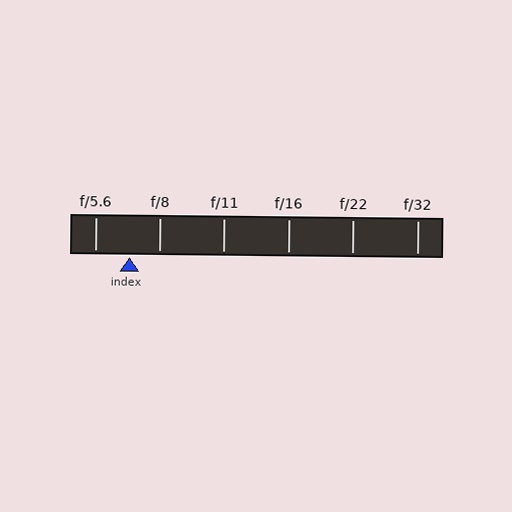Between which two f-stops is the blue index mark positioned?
The index mark is between f/5.6 and f/8.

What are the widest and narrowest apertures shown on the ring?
The widest aperture shown is f/5.6 and the narrowest is f/32.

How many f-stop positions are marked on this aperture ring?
There are 6 f-stop positions marked.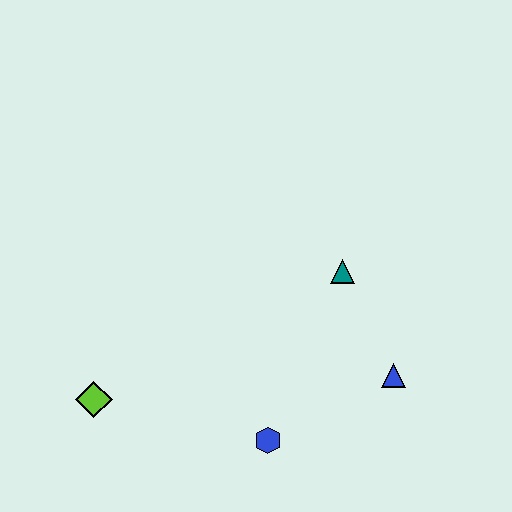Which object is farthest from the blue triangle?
The lime diamond is farthest from the blue triangle.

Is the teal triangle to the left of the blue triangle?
Yes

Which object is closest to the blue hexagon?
The blue triangle is closest to the blue hexagon.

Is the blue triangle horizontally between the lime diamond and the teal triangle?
No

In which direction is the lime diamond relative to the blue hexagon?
The lime diamond is to the left of the blue hexagon.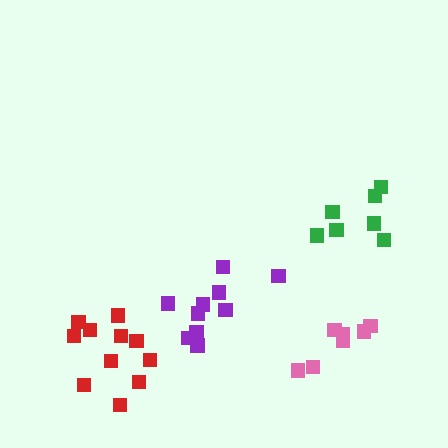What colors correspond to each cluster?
The clusters are colored: red, pink, purple, green.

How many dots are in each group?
Group 1: 11 dots, Group 2: 7 dots, Group 3: 10 dots, Group 4: 7 dots (35 total).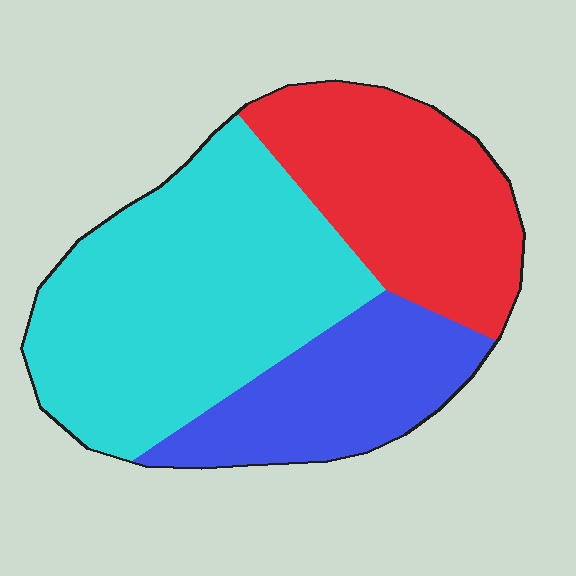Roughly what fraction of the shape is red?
Red covers 30% of the shape.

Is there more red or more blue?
Red.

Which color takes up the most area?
Cyan, at roughly 50%.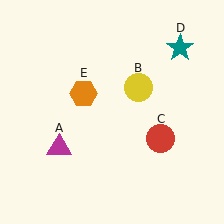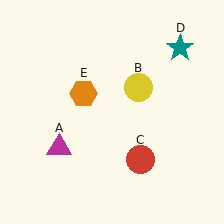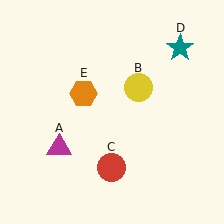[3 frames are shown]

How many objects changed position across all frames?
1 object changed position: red circle (object C).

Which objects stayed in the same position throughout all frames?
Magenta triangle (object A) and yellow circle (object B) and teal star (object D) and orange hexagon (object E) remained stationary.